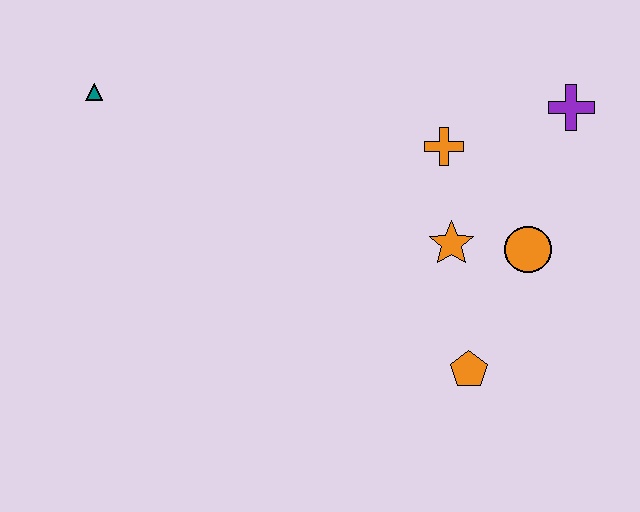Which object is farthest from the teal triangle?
The purple cross is farthest from the teal triangle.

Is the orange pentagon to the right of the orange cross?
Yes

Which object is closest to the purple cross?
The orange cross is closest to the purple cross.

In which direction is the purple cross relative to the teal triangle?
The purple cross is to the right of the teal triangle.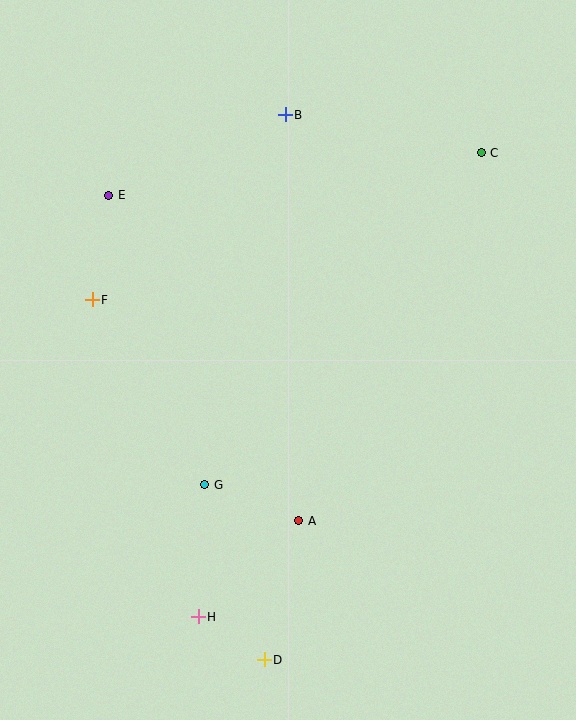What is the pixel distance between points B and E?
The distance between B and E is 194 pixels.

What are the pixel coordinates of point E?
Point E is at (109, 195).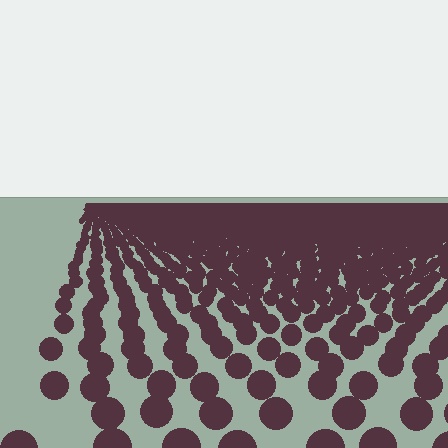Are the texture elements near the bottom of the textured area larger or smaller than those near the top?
Larger. Near the bottom, elements are closer to the viewer and appear at a bigger on-screen size.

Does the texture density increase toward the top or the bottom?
Density increases toward the top.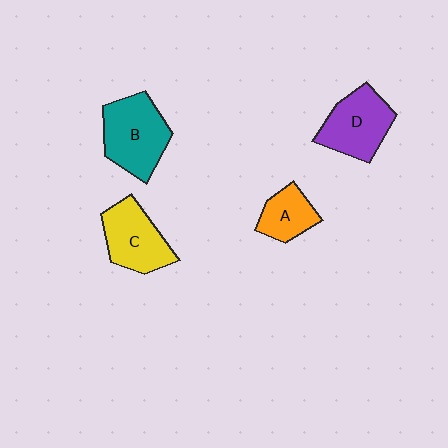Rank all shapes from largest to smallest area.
From largest to smallest: B (teal), D (purple), C (yellow), A (orange).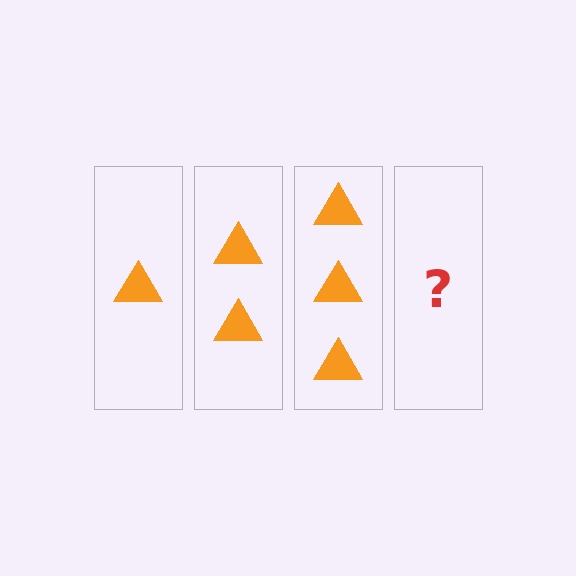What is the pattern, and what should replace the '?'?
The pattern is that each step adds one more triangle. The '?' should be 4 triangles.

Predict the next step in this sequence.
The next step is 4 triangles.